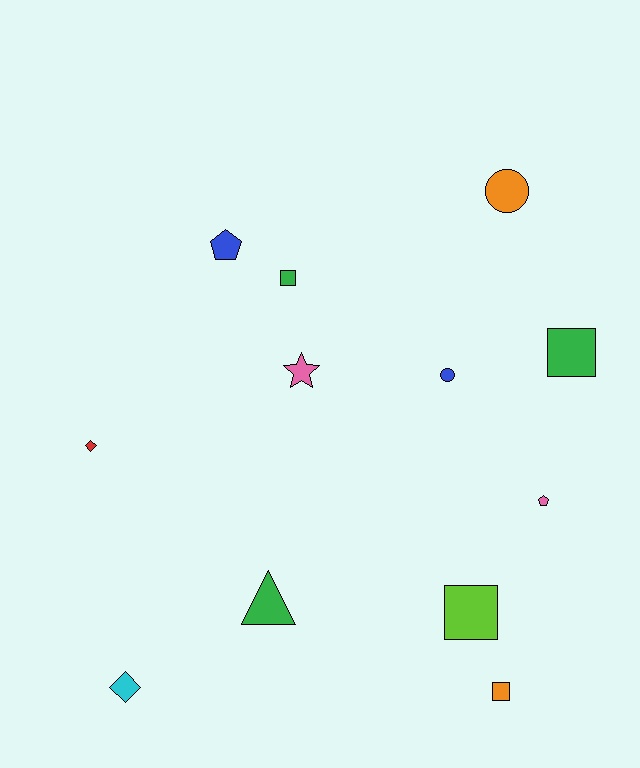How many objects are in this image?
There are 12 objects.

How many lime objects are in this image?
There is 1 lime object.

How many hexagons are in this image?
There are no hexagons.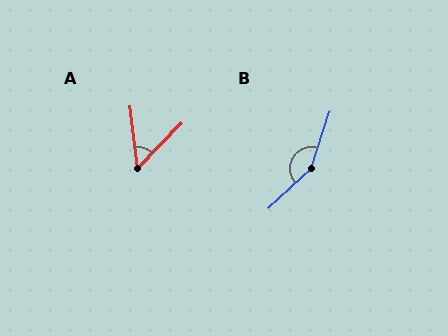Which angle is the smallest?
A, at approximately 51 degrees.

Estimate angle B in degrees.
Approximately 151 degrees.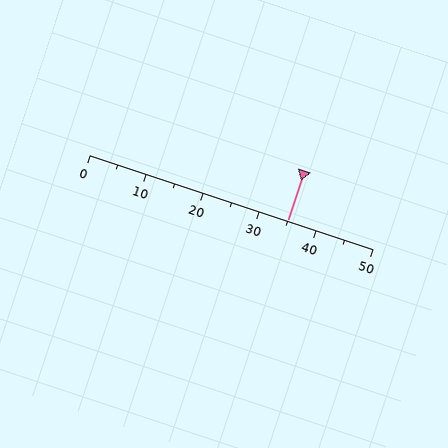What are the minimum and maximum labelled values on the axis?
The axis runs from 0 to 50.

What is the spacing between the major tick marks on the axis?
The major ticks are spaced 10 apart.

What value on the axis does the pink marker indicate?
The marker indicates approximately 35.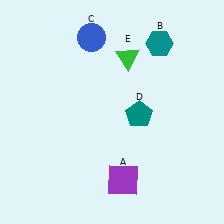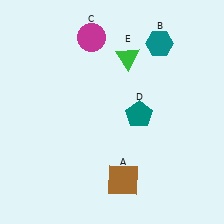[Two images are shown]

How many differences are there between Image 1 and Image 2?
There are 2 differences between the two images.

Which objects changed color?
A changed from purple to brown. C changed from blue to magenta.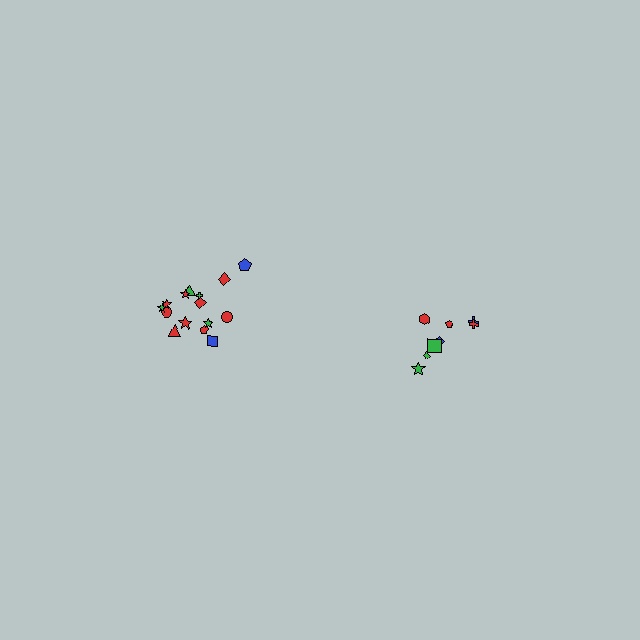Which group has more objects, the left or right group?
The left group.